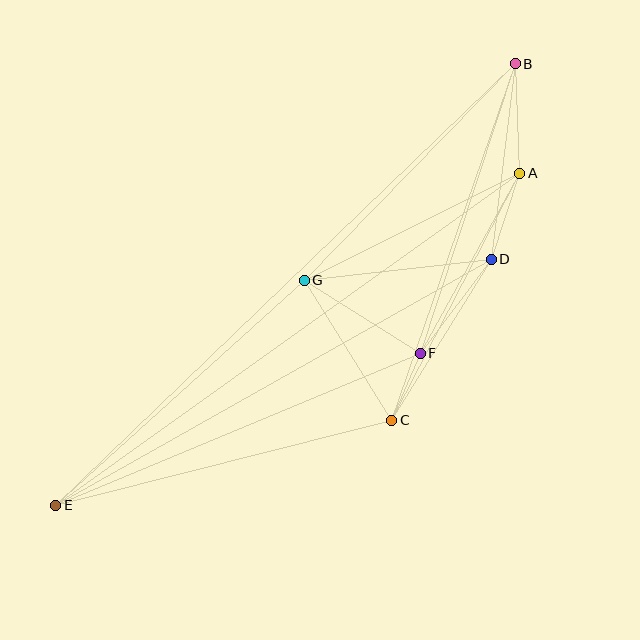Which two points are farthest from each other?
Points B and E are farthest from each other.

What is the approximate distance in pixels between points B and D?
The distance between B and D is approximately 197 pixels.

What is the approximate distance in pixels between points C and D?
The distance between C and D is approximately 189 pixels.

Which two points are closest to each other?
Points C and F are closest to each other.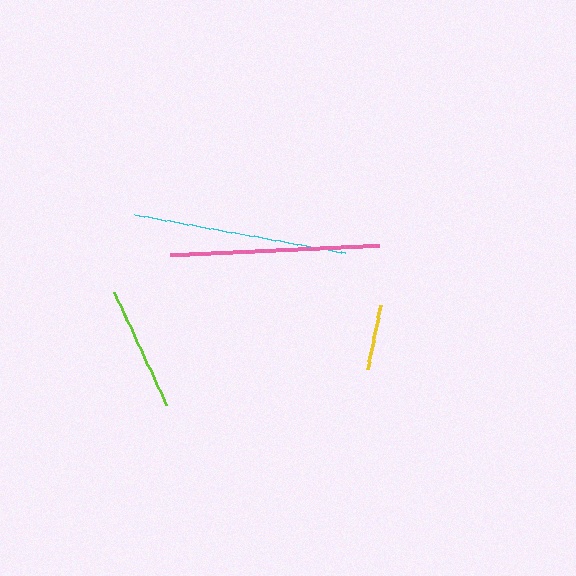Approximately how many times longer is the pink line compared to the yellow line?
The pink line is approximately 3.2 times the length of the yellow line.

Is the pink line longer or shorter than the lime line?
The pink line is longer than the lime line.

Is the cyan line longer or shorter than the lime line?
The cyan line is longer than the lime line.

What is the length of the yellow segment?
The yellow segment is approximately 66 pixels long.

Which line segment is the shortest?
The yellow line is the shortest at approximately 66 pixels.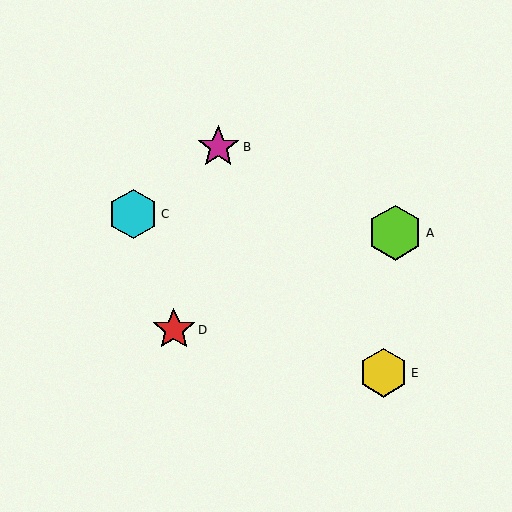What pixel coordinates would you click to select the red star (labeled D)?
Click at (174, 330) to select the red star D.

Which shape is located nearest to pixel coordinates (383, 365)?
The yellow hexagon (labeled E) at (384, 373) is nearest to that location.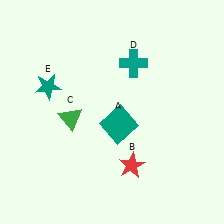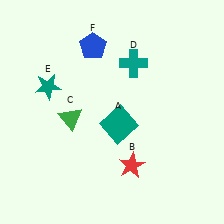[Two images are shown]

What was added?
A blue pentagon (F) was added in Image 2.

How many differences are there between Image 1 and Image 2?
There is 1 difference between the two images.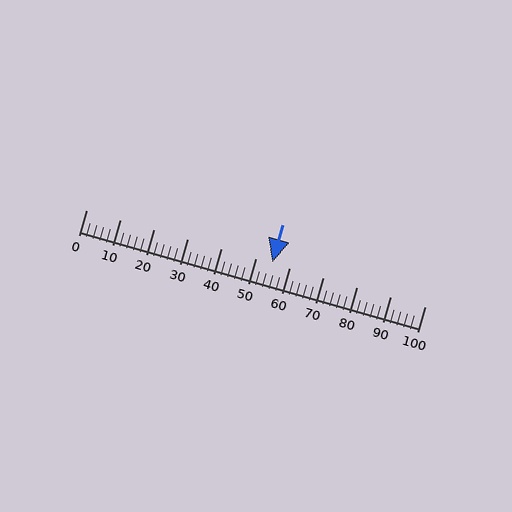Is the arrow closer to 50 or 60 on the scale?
The arrow is closer to 60.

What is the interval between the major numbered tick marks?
The major tick marks are spaced 10 units apart.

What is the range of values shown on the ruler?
The ruler shows values from 0 to 100.